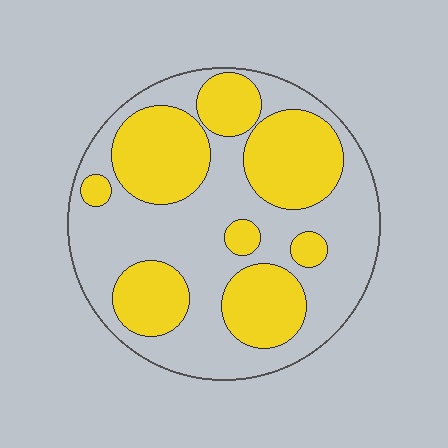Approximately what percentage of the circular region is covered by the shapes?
Approximately 40%.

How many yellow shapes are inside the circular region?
8.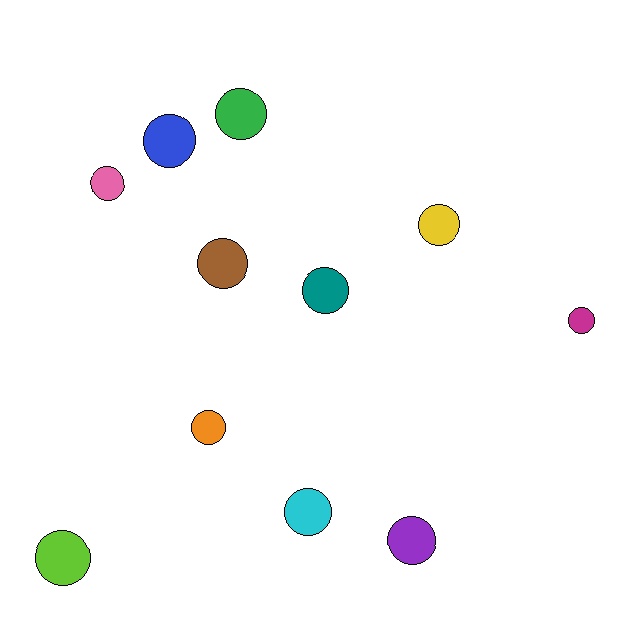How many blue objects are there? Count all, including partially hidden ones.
There is 1 blue object.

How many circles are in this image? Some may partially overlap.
There are 11 circles.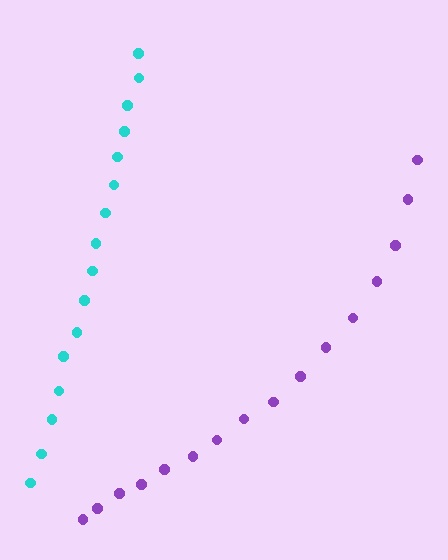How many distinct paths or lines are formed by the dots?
There are 2 distinct paths.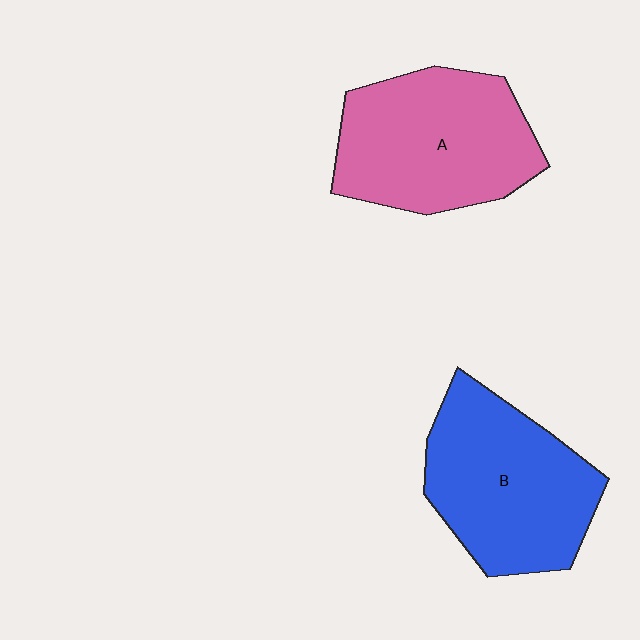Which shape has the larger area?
Shape A (pink).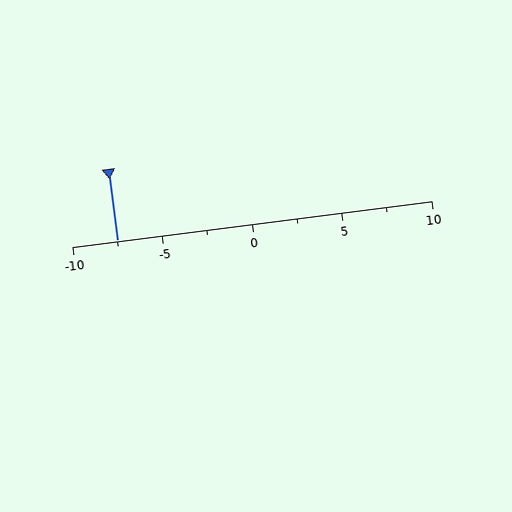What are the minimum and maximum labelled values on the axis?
The axis runs from -10 to 10.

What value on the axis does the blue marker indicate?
The marker indicates approximately -7.5.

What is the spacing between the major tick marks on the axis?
The major ticks are spaced 5 apart.